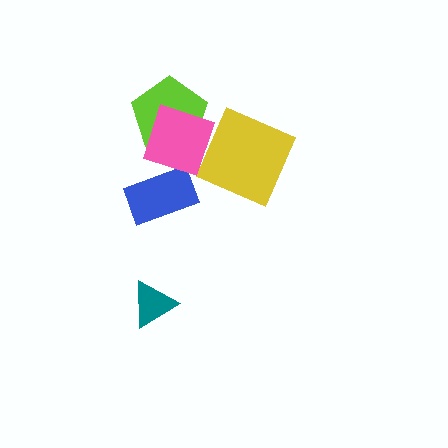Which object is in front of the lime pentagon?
The pink diamond is in front of the lime pentagon.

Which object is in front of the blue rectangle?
The pink diamond is in front of the blue rectangle.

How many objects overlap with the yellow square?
1 object overlaps with the yellow square.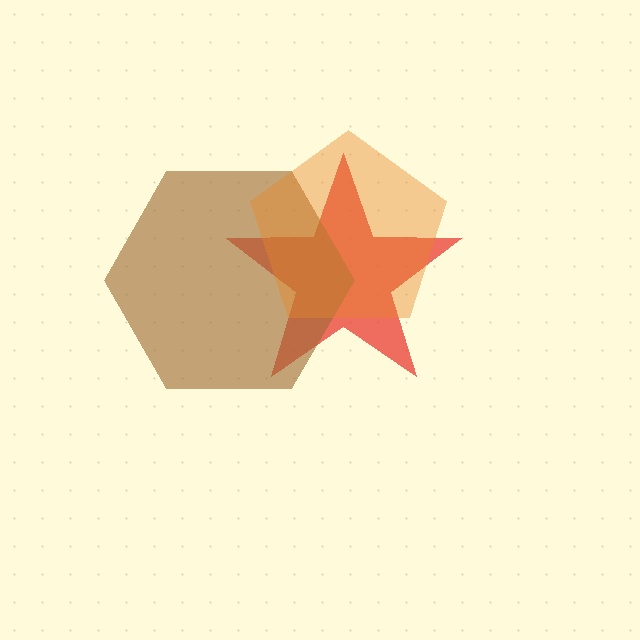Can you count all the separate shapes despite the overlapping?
Yes, there are 3 separate shapes.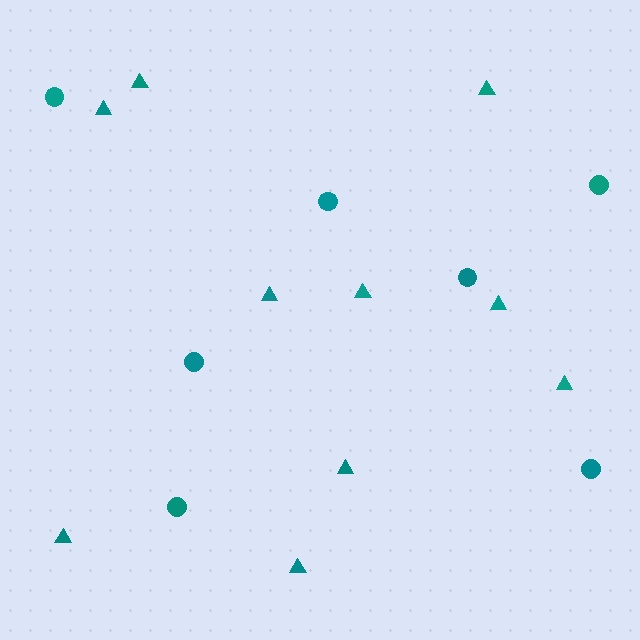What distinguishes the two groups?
There are 2 groups: one group of circles (7) and one group of triangles (10).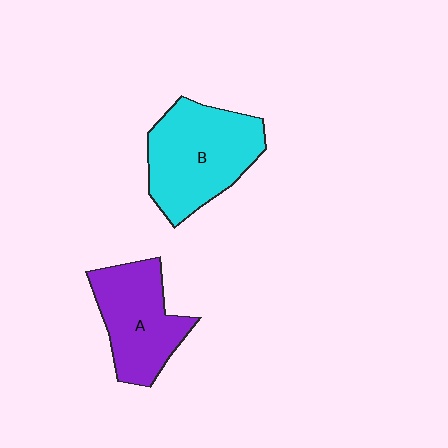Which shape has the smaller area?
Shape A (purple).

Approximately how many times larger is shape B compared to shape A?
Approximately 1.2 times.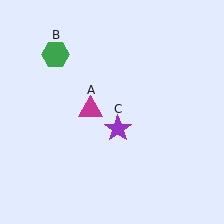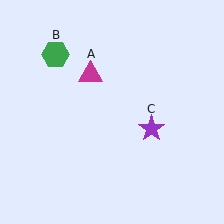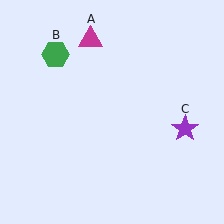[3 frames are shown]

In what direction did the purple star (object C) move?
The purple star (object C) moved right.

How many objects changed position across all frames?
2 objects changed position: magenta triangle (object A), purple star (object C).